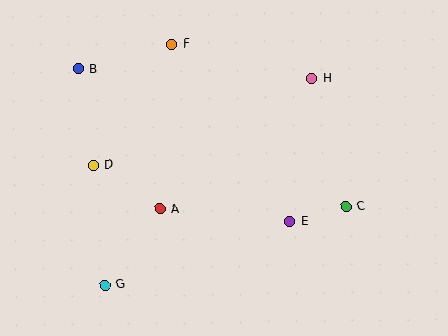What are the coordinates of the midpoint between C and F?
The midpoint between C and F is at (259, 125).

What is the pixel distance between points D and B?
The distance between D and B is 98 pixels.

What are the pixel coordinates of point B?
Point B is at (78, 69).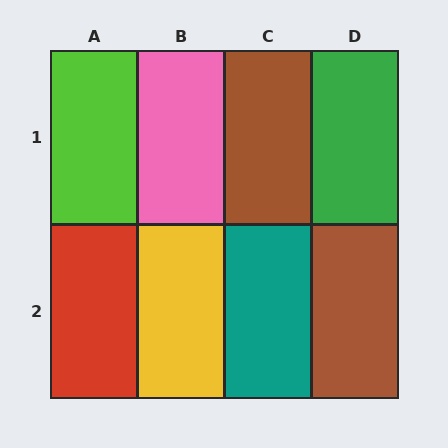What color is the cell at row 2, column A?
Red.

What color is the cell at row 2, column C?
Teal.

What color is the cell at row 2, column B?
Yellow.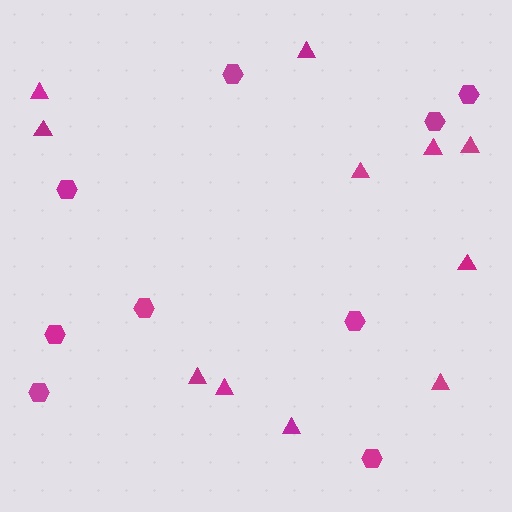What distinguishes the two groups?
There are 2 groups: one group of triangles (11) and one group of hexagons (9).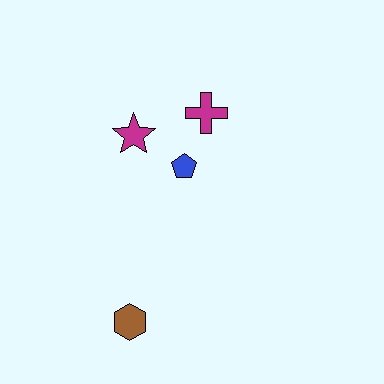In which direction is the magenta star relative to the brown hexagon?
The magenta star is above the brown hexagon.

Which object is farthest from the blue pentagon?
The brown hexagon is farthest from the blue pentagon.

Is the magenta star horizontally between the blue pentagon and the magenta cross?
No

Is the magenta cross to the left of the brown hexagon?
No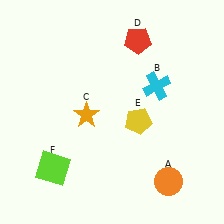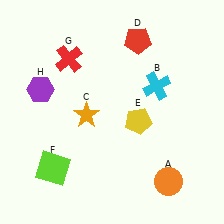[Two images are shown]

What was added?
A red cross (G), a purple hexagon (H) were added in Image 2.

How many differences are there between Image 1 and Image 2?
There are 2 differences between the two images.